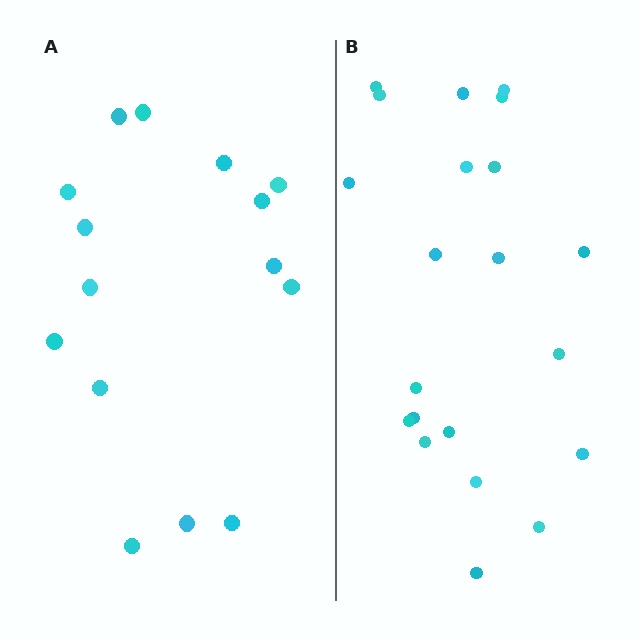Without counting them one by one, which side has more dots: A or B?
Region B (the right region) has more dots.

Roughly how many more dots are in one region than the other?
Region B has about 6 more dots than region A.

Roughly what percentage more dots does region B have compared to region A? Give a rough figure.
About 40% more.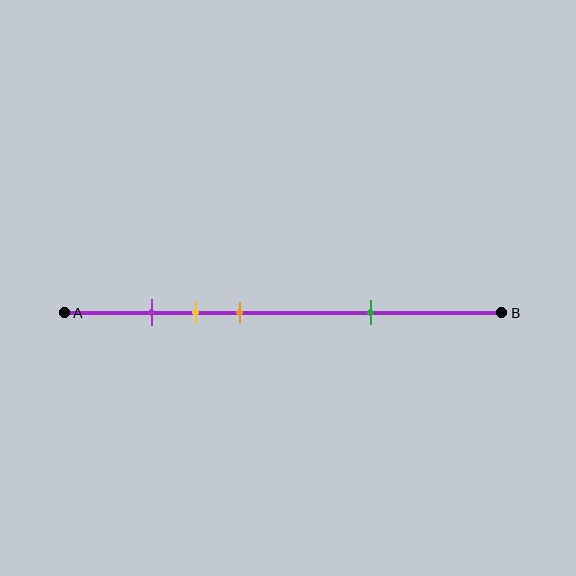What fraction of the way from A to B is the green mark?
The green mark is approximately 70% (0.7) of the way from A to B.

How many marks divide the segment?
There are 4 marks dividing the segment.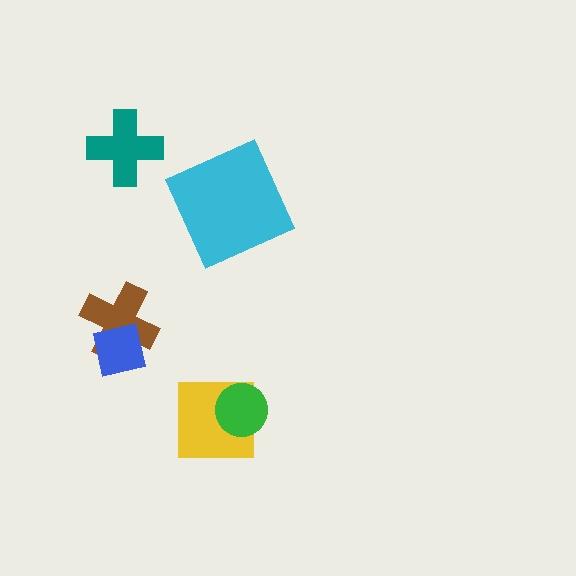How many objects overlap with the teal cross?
0 objects overlap with the teal cross.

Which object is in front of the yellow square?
The green circle is in front of the yellow square.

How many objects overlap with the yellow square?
1 object overlaps with the yellow square.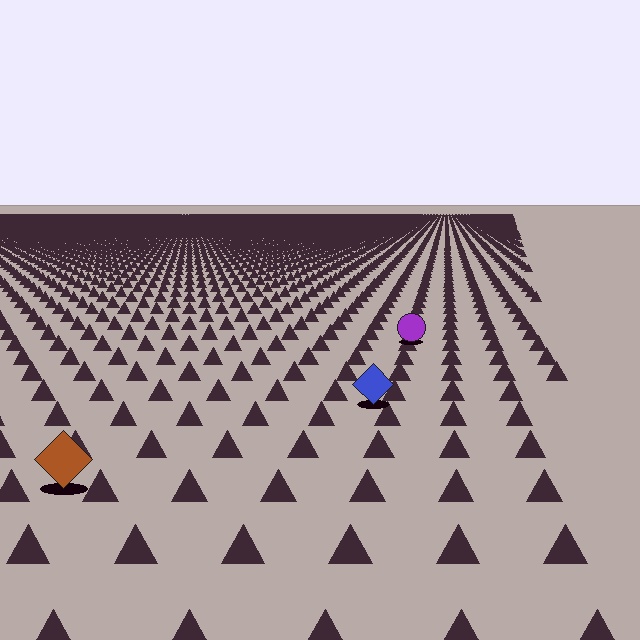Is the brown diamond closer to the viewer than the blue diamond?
Yes. The brown diamond is closer — you can tell from the texture gradient: the ground texture is coarser near it.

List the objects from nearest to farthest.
From nearest to farthest: the brown diamond, the blue diamond, the purple circle.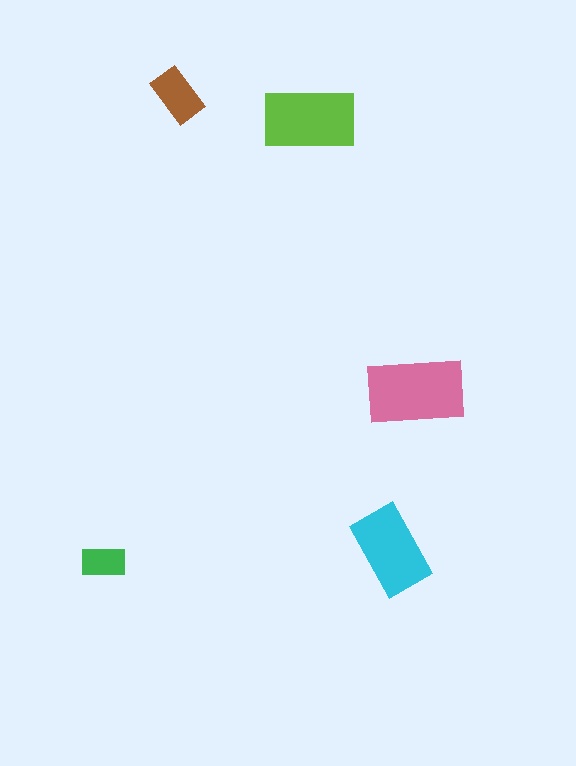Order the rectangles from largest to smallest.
the pink one, the lime one, the cyan one, the brown one, the green one.